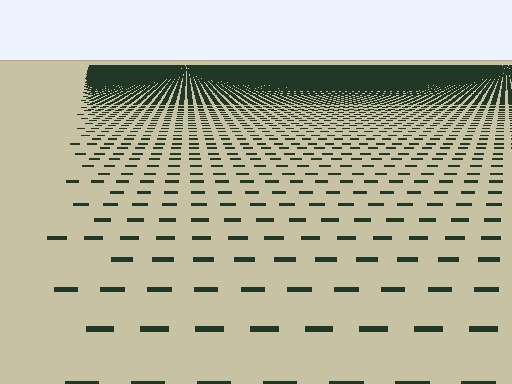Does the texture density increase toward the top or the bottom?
Density increases toward the top.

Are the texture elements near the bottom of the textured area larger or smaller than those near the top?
Larger. Near the bottom, elements are closer to the viewer and appear at a bigger on-screen size.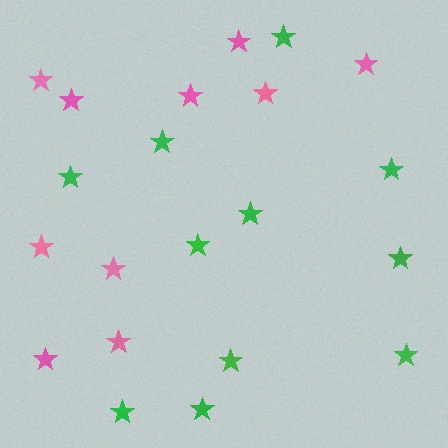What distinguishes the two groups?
There are 2 groups: one group of pink stars (10) and one group of green stars (11).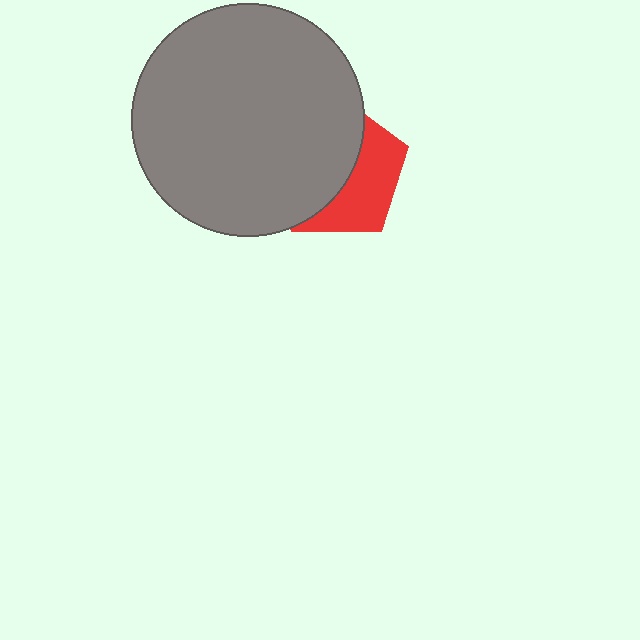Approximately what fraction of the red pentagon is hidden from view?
Roughly 59% of the red pentagon is hidden behind the gray circle.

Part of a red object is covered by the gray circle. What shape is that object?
It is a pentagon.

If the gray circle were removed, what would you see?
You would see the complete red pentagon.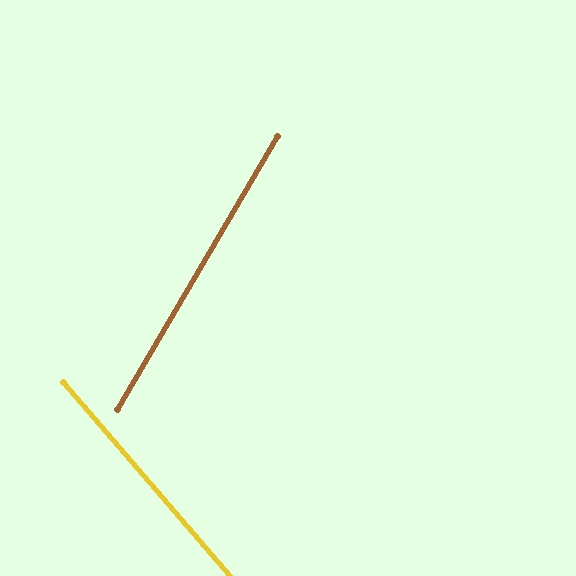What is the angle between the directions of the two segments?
Approximately 71 degrees.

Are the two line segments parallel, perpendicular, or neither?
Neither parallel nor perpendicular — they differ by about 71°.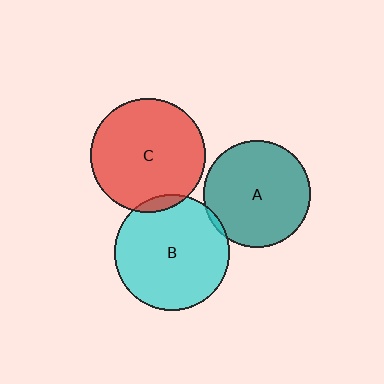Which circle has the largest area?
Circle B (cyan).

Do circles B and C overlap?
Yes.